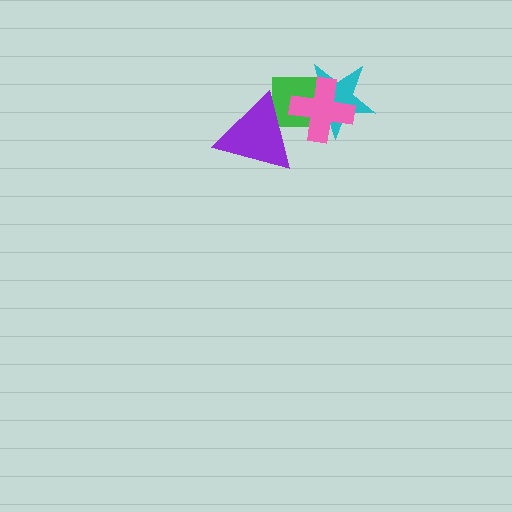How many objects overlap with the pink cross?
3 objects overlap with the pink cross.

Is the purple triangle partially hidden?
Yes, it is partially covered by another shape.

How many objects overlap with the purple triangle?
2 objects overlap with the purple triangle.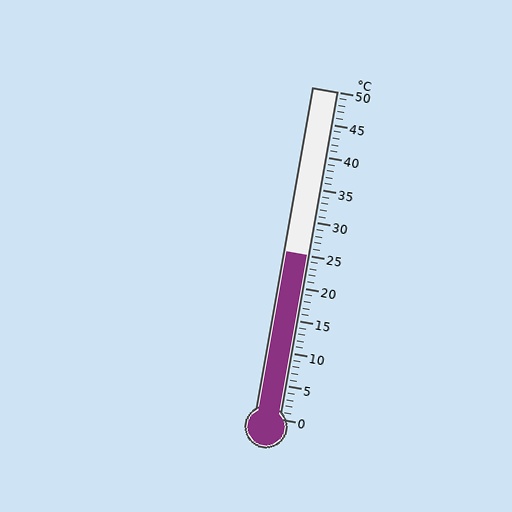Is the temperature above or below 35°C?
The temperature is below 35°C.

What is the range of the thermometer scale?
The thermometer scale ranges from 0°C to 50°C.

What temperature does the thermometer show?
The thermometer shows approximately 25°C.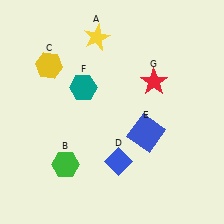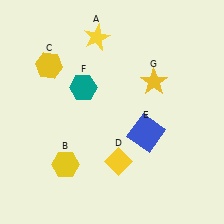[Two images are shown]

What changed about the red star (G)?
In Image 1, G is red. In Image 2, it changed to yellow.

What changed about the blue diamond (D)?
In Image 1, D is blue. In Image 2, it changed to yellow.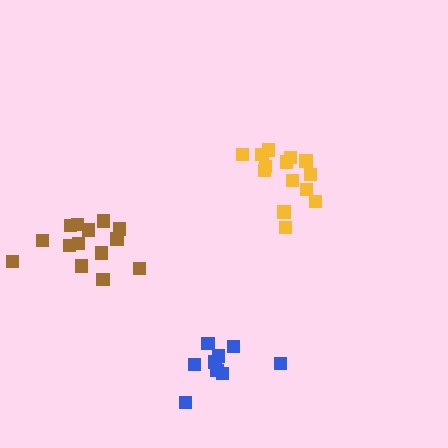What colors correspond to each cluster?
The clusters are colored: blue, yellow, brown.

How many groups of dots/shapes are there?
There are 3 groups.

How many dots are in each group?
Group 1: 9 dots, Group 2: 14 dots, Group 3: 14 dots (37 total).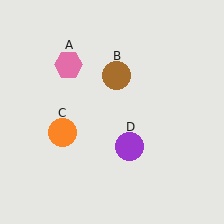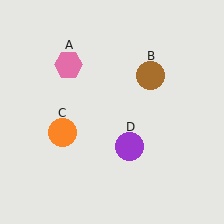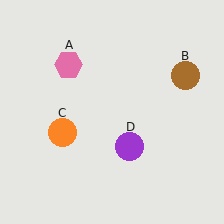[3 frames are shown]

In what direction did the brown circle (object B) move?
The brown circle (object B) moved right.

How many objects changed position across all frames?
1 object changed position: brown circle (object B).